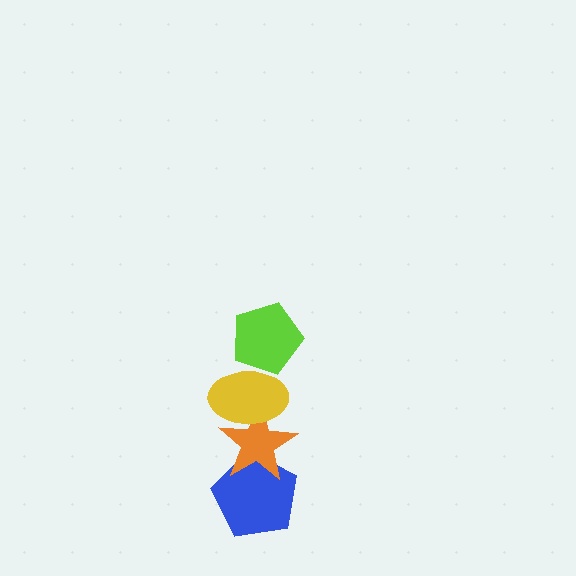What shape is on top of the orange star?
The yellow ellipse is on top of the orange star.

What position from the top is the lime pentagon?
The lime pentagon is 1st from the top.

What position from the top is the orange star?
The orange star is 3rd from the top.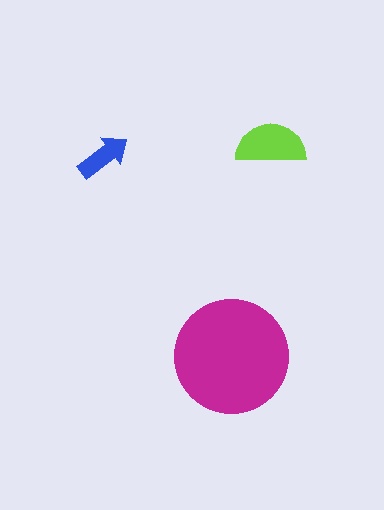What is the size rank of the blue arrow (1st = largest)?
3rd.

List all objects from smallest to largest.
The blue arrow, the lime semicircle, the magenta circle.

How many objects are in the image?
There are 3 objects in the image.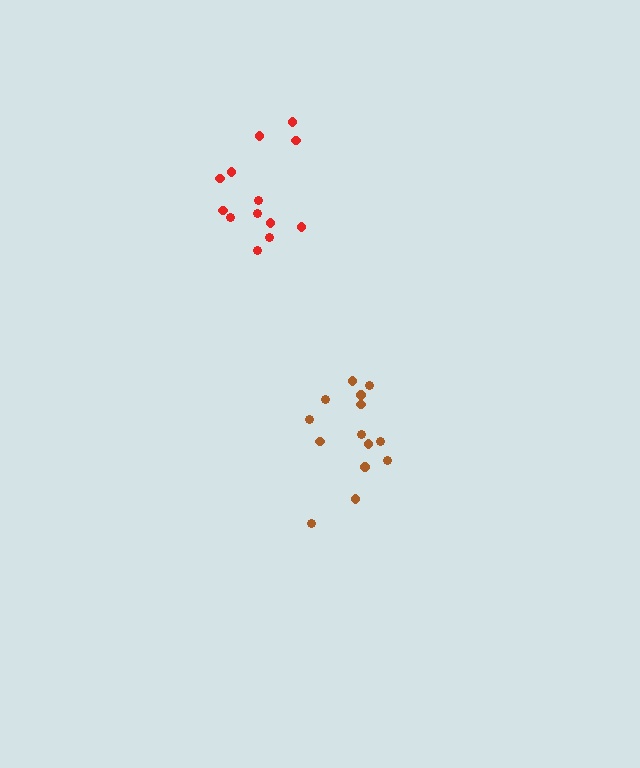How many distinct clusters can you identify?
There are 2 distinct clusters.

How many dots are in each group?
Group 1: 14 dots, Group 2: 13 dots (27 total).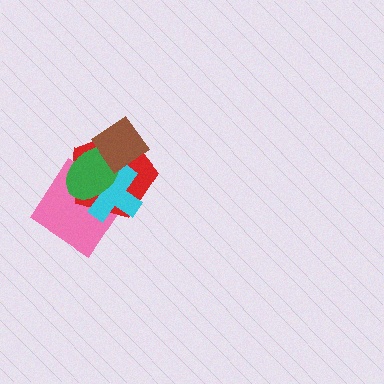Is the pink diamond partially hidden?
Yes, it is partially covered by another shape.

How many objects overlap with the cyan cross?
4 objects overlap with the cyan cross.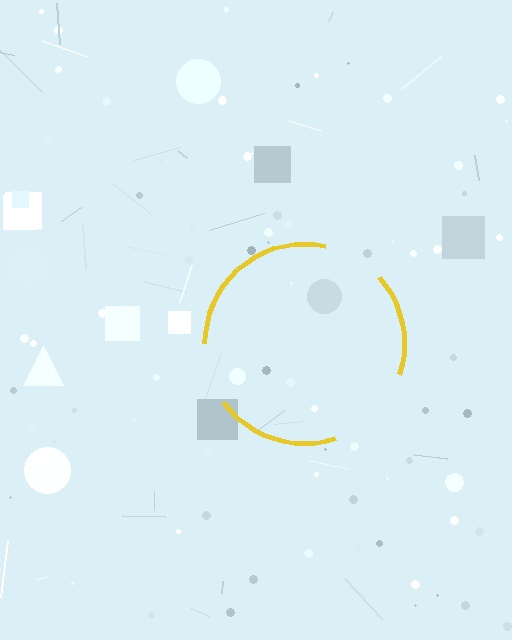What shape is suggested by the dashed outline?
The dashed outline suggests a circle.